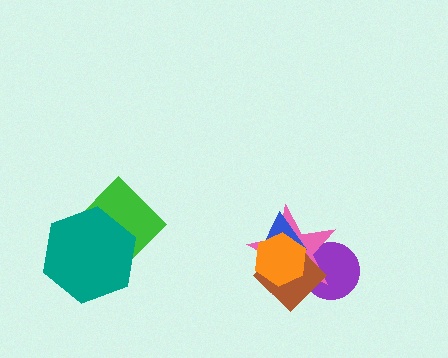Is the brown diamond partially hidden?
Yes, it is partially covered by another shape.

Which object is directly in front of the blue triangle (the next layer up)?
The brown diamond is directly in front of the blue triangle.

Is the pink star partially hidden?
Yes, it is partially covered by another shape.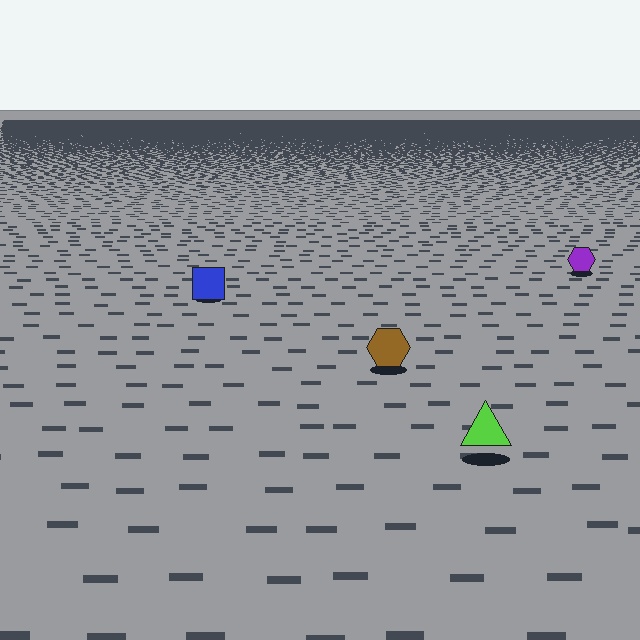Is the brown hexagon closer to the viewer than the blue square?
Yes. The brown hexagon is closer — you can tell from the texture gradient: the ground texture is coarser near it.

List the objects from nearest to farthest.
From nearest to farthest: the lime triangle, the brown hexagon, the blue square, the purple hexagon.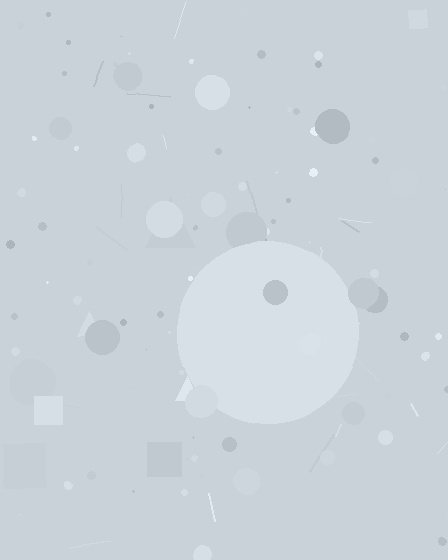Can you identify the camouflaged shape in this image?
The camouflaged shape is a circle.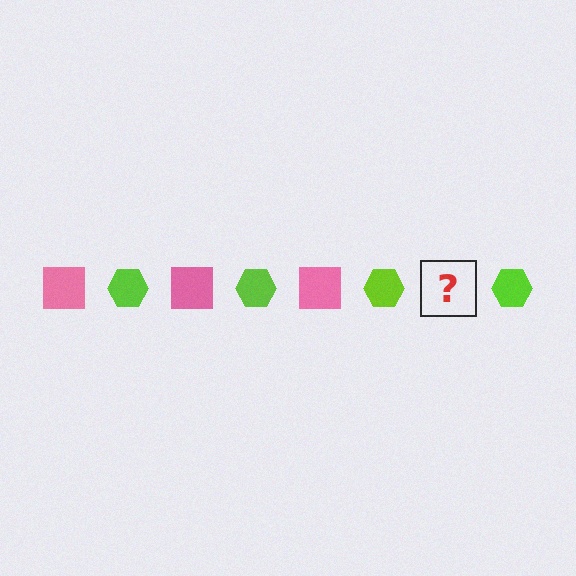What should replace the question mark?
The question mark should be replaced with a pink square.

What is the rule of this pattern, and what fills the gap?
The rule is that the pattern alternates between pink square and lime hexagon. The gap should be filled with a pink square.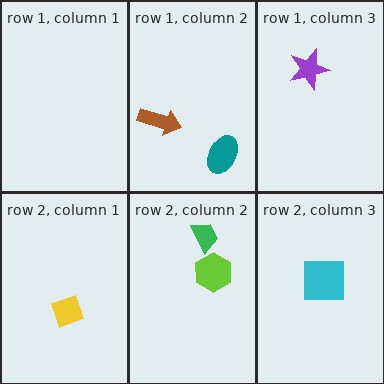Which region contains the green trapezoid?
The row 2, column 2 region.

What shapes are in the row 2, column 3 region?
The cyan square.